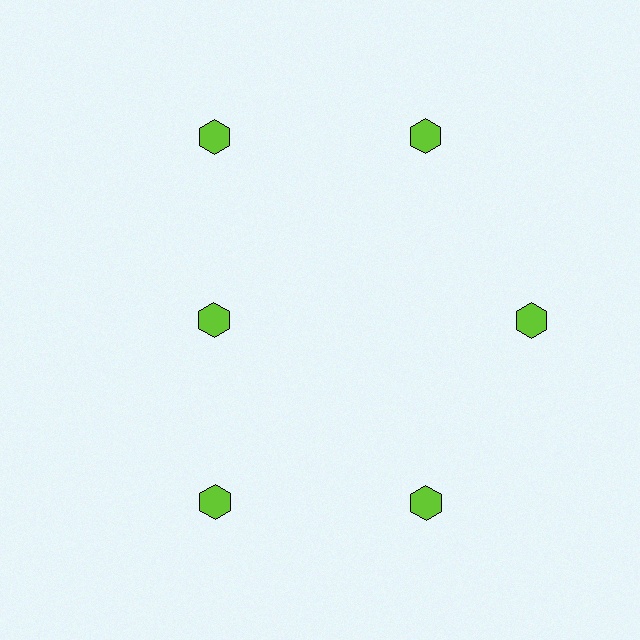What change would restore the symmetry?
The symmetry would be restored by moving it outward, back onto the ring so that all 6 hexagons sit at equal angles and equal distance from the center.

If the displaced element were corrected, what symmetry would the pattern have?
It would have 6-fold rotational symmetry — the pattern would map onto itself every 60 degrees.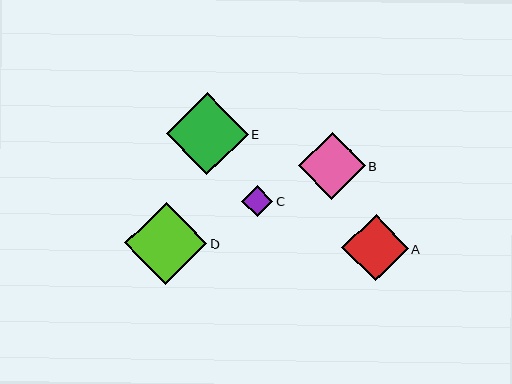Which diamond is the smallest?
Diamond C is the smallest with a size of approximately 31 pixels.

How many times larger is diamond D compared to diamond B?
Diamond D is approximately 1.2 times the size of diamond B.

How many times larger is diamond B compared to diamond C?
Diamond B is approximately 2.2 times the size of diamond C.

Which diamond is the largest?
Diamond D is the largest with a size of approximately 82 pixels.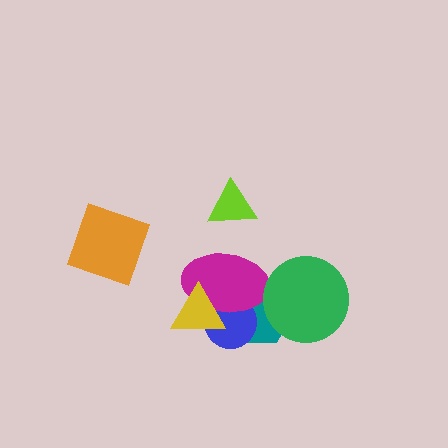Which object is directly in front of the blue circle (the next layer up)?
The magenta ellipse is directly in front of the blue circle.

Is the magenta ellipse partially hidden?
Yes, it is partially covered by another shape.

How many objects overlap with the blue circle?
3 objects overlap with the blue circle.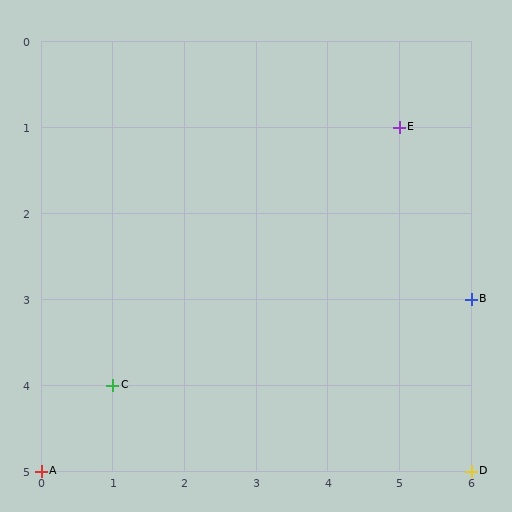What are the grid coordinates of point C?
Point C is at grid coordinates (1, 4).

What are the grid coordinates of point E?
Point E is at grid coordinates (5, 1).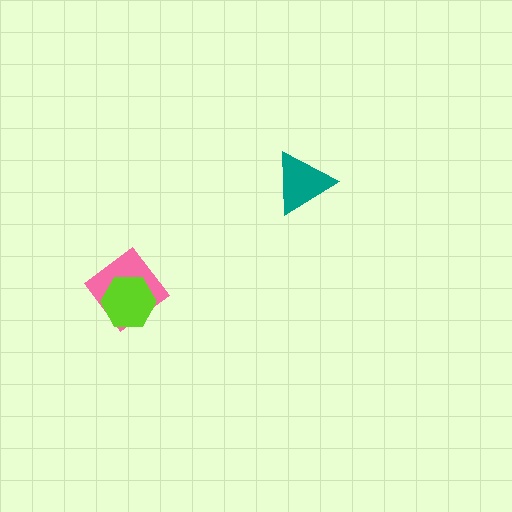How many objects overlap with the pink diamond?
1 object overlaps with the pink diamond.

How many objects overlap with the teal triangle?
0 objects overlap with the teal triangle.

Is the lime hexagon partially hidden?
No, no other shape covers it.